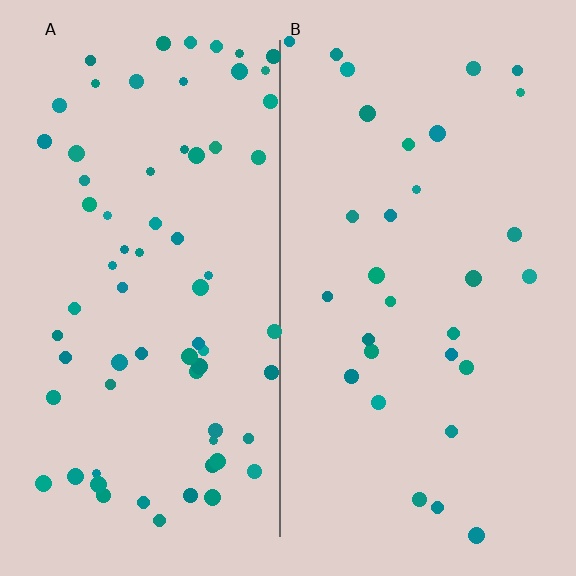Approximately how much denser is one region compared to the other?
Approximately 2.2× — region A over region B.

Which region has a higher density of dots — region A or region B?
A (the left).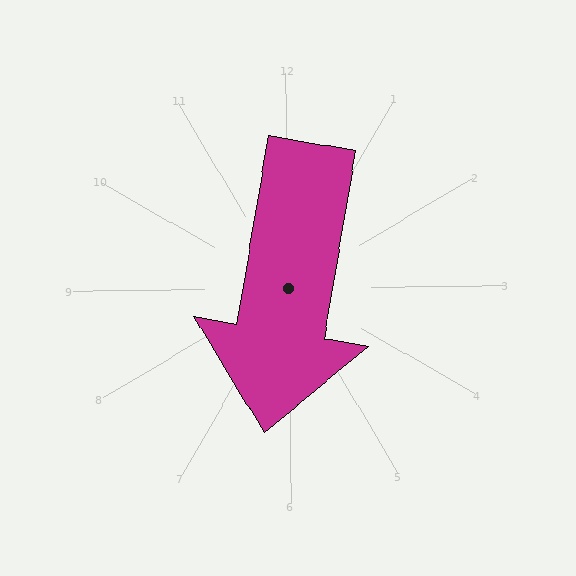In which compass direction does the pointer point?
South.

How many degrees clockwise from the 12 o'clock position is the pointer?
Approximately 190 degrees.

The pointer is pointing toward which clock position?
Roughly 6 o'clock.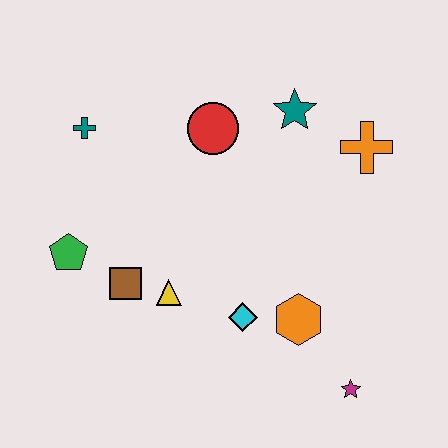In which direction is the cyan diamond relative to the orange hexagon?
The cyan diamond is to the left of the orange hexagon.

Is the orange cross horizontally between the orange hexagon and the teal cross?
No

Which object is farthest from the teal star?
The magenta star is farthest from the teal star.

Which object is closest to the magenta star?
The orange hexagon is closest to the magenta star.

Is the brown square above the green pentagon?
No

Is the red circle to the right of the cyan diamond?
No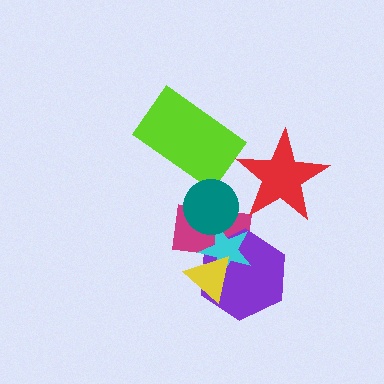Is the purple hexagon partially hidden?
Yes, it is partially covered by another shape.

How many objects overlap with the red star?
0 objects overlap with the red star.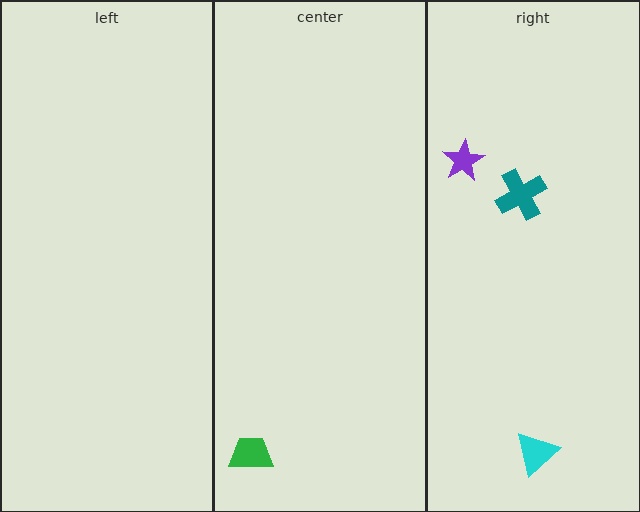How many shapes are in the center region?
1.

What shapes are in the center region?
The green trapezoid.